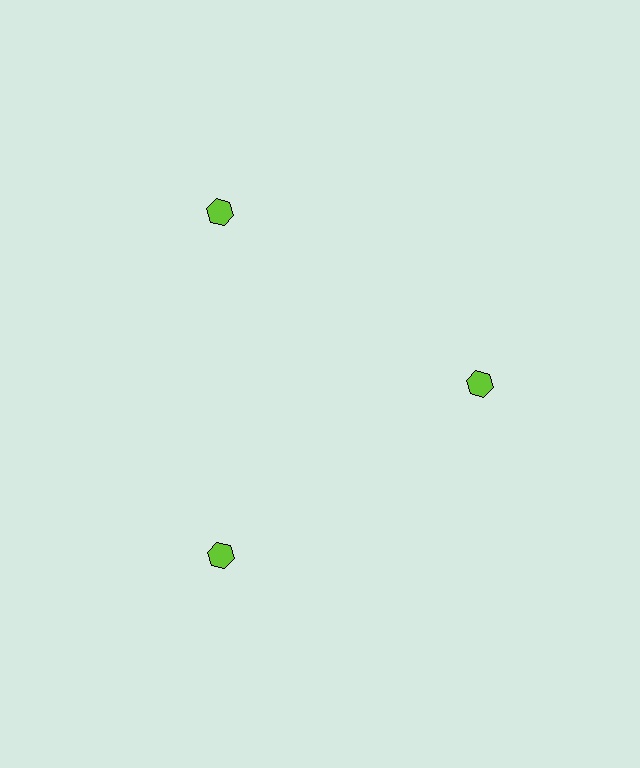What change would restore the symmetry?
The symmetry would be restored by moving it outward, back onto the ring so that all 3 hexagons sit at equal angles and equal distance from the center.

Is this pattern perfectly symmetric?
No. The 3 lime hexagons are arranged in a ring, but one element near the 3 o'clock position is pulled inward toward the center, breaking the 3-fold rotational symmetry.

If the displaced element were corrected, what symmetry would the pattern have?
It would have 3-fold rotational symmetry — the pattern would map onto itself every 120 degrees.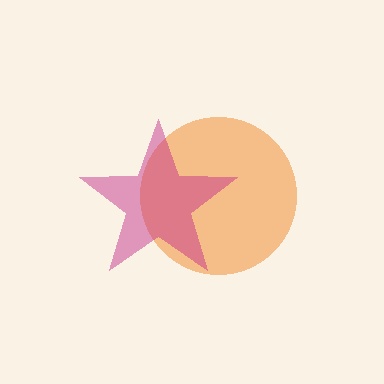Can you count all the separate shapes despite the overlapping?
Yes, there are 2 separate shapes.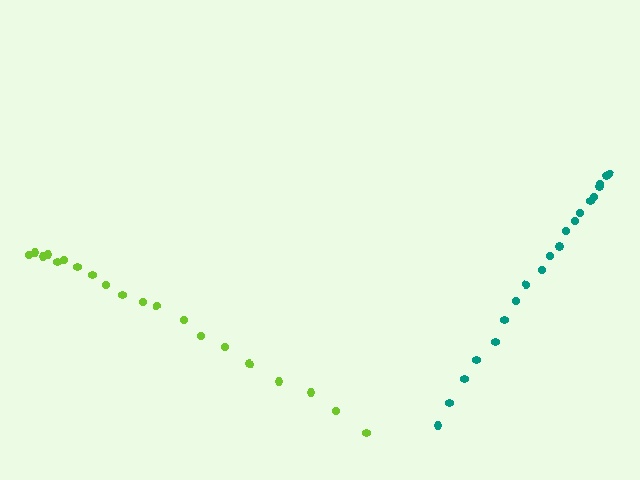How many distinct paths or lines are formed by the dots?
There are 2 distinct paths.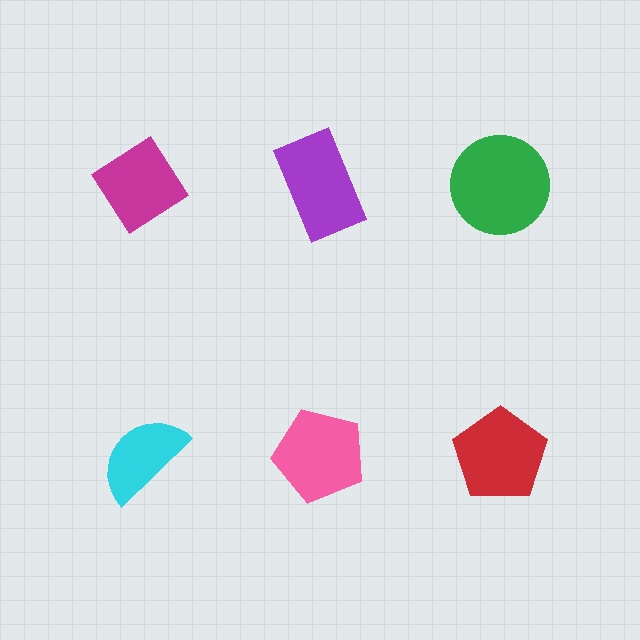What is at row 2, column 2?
A pink pentagon.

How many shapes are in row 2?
3 shapes.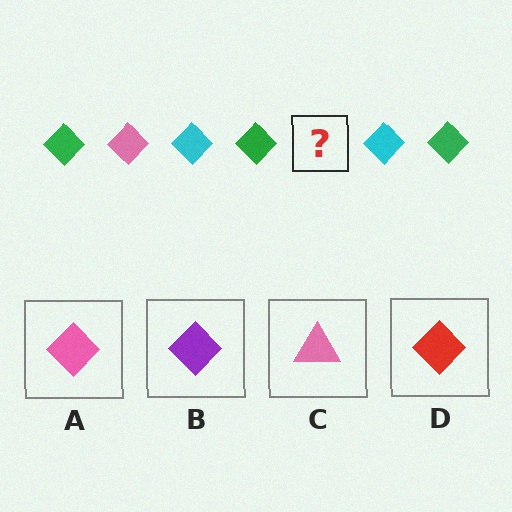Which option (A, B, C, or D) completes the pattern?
A.